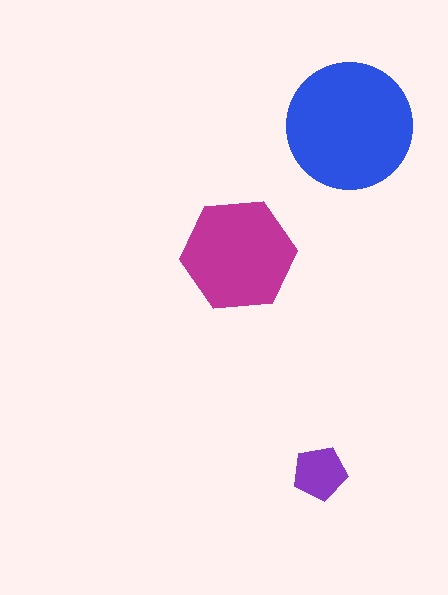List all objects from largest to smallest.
The blue circle, the magenta hexagon, the purple pentagon.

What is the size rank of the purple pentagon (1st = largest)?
3rd.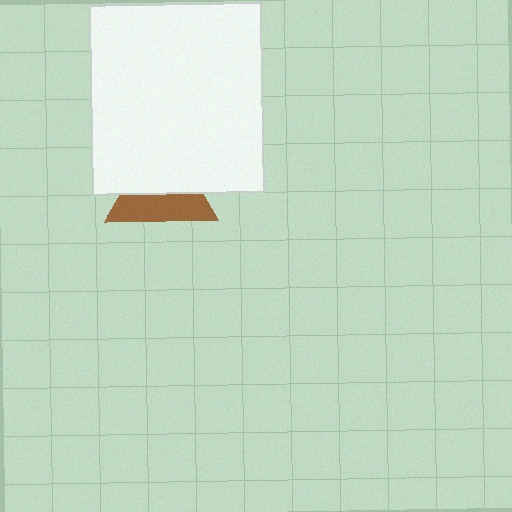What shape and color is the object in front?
The object in front is a white rectangle.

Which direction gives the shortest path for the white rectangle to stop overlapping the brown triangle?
Moving up gives the shortest separation.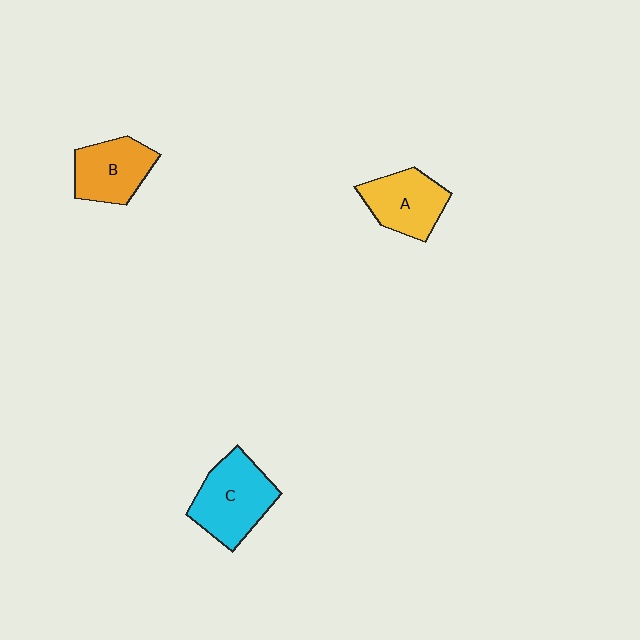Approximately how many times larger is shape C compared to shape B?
Approximately 1.3 times.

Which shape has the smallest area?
Shape B (orange).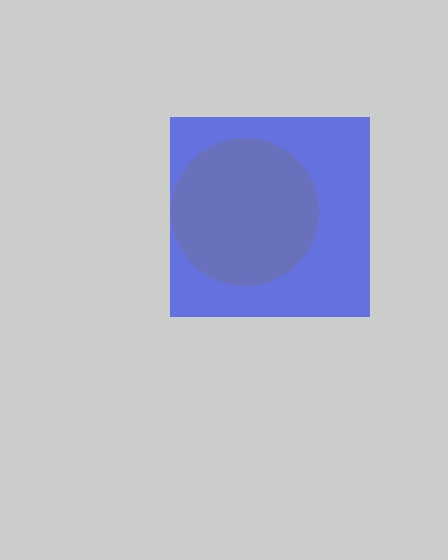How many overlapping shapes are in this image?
There are 2 overlapping shapes in the image.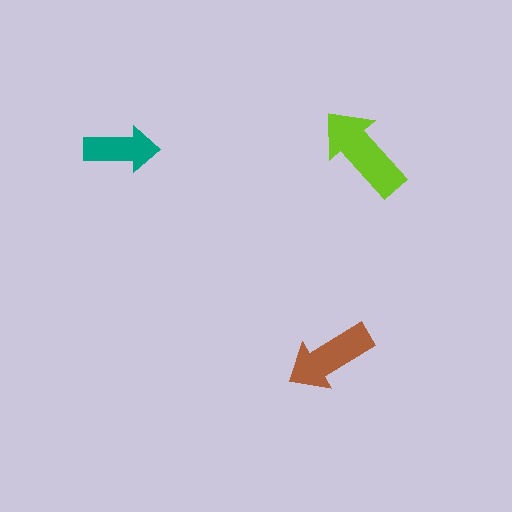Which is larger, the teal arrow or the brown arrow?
The brown one.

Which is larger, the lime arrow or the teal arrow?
The lime one.